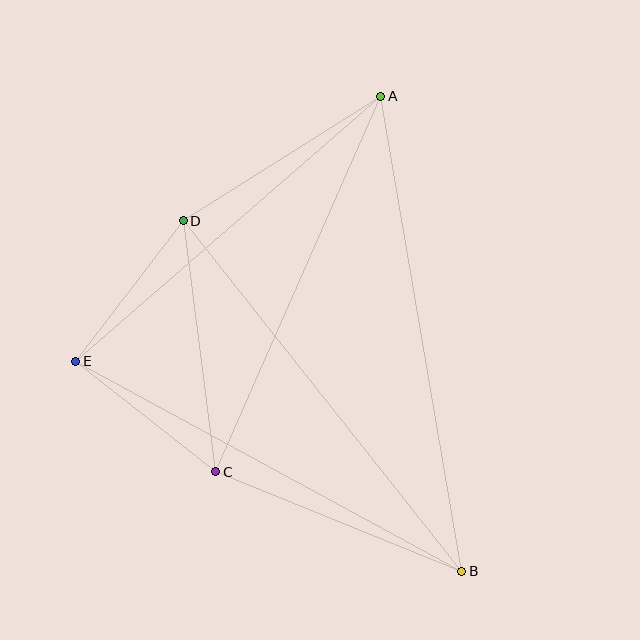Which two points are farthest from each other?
Points A and B are farthest from each other.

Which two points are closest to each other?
Points D and E are closest to each other.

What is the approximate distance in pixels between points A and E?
The distance between A and E is approximately 404 pixels.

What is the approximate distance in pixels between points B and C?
The distance between B and C is approximately 265 pixels.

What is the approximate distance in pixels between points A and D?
The distance between A and D is approximately 233 pixels.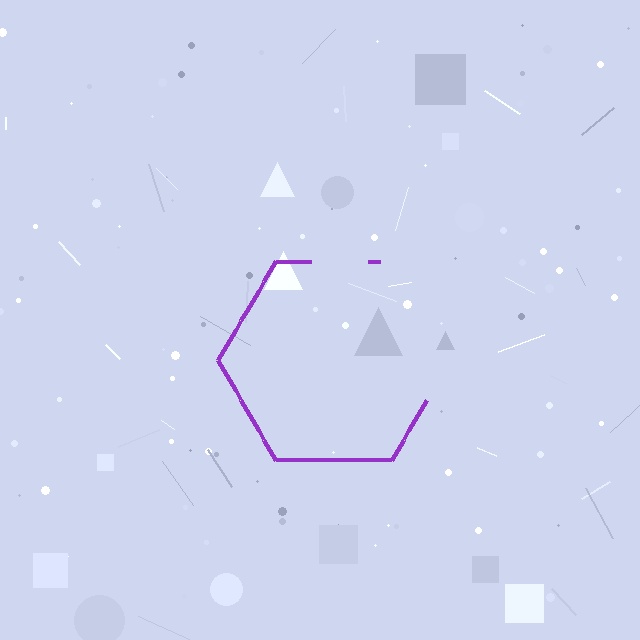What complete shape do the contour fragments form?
The contour fragments form a hexagon.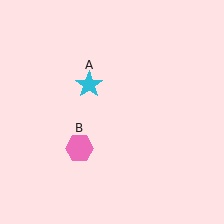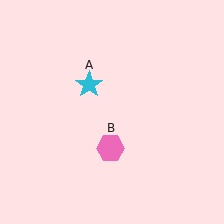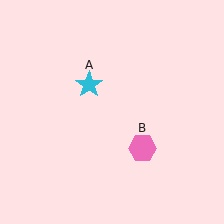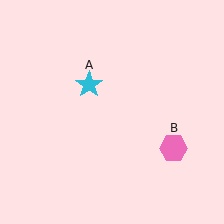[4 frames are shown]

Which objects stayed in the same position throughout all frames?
Cyan star (object A) remained stationary.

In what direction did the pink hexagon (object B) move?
The pink hexagon (object B) moved right.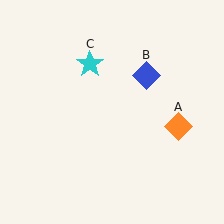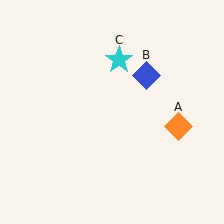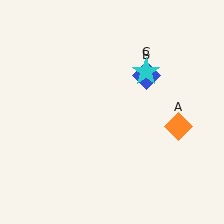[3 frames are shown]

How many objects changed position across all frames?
1 object changed position: cyan star (object C).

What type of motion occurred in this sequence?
The cyan star (object C) rotated clockwise around the center of the scene.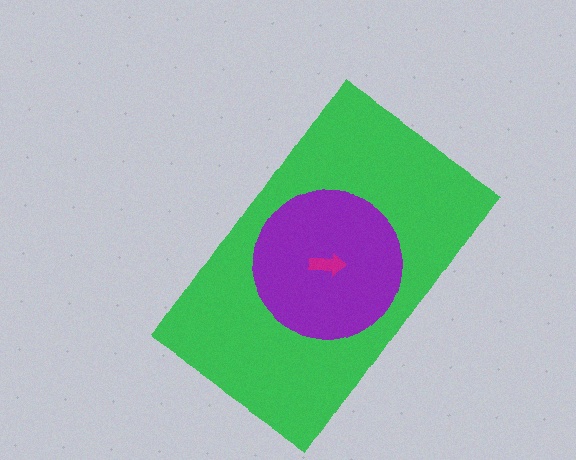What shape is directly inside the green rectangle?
The purple circle.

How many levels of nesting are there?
3.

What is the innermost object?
The magenta arrow.